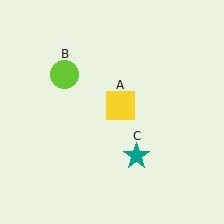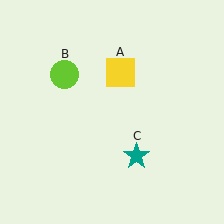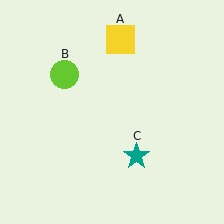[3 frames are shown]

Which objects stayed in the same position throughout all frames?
Lime circle (object B) and teal star (object C) remained stationary.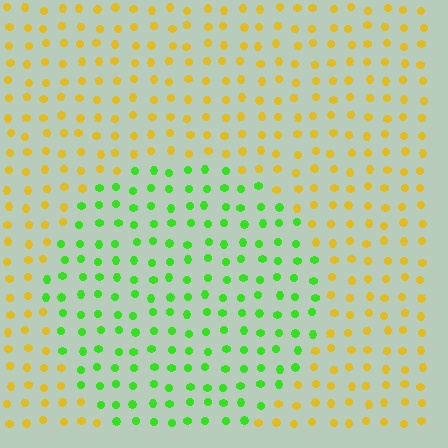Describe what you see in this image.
The image is filled with small yellow elements in a uniform arrangement. A circle-shaped region is visible where the elements are tinted to a slightly different hue, forming a subtle color boundary.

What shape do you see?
I see a circle.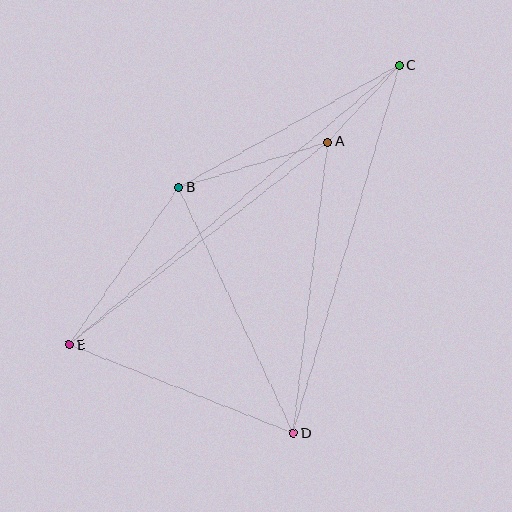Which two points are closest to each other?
Points A and C are closest to each other.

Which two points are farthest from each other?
Points C and E are farthest from each other.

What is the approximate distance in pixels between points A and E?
The distance between A and E is approximately 328 pixels.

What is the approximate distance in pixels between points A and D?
The distance between A and D is approximately 293 pixels.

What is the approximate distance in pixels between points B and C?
The distance between B and C is approximately 252 pixels.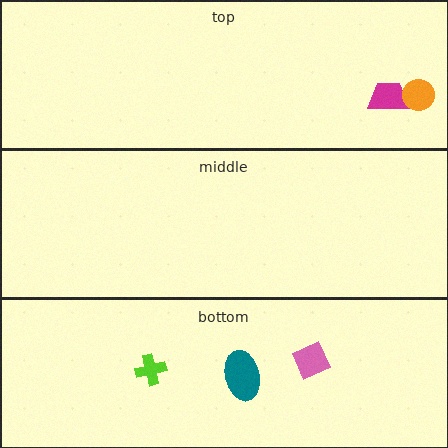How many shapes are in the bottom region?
3.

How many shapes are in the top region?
2.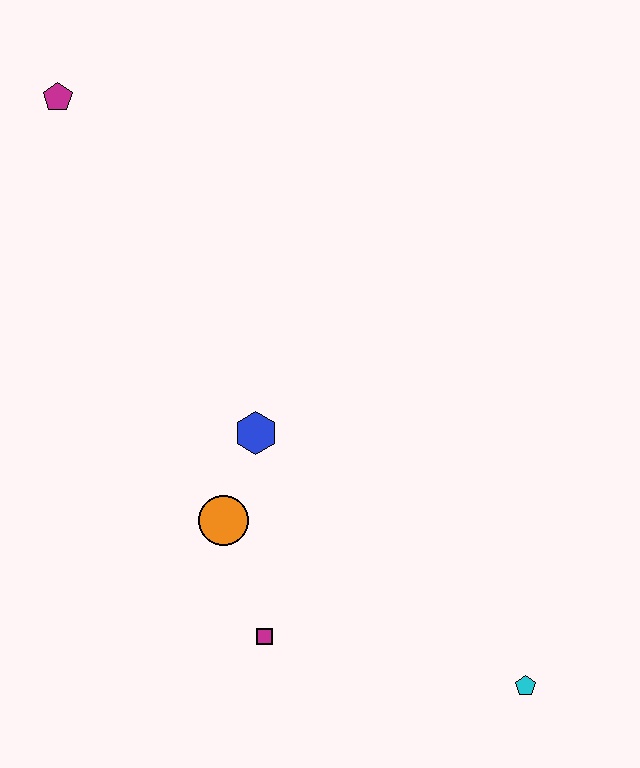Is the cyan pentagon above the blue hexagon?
No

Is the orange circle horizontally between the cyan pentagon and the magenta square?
No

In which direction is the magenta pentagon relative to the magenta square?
The magenta pentagon is above the magenta square.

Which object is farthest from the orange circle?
The magenta pentagon is farthest from the orange circle.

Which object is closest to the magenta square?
The orange circle is closest to the magenta square.